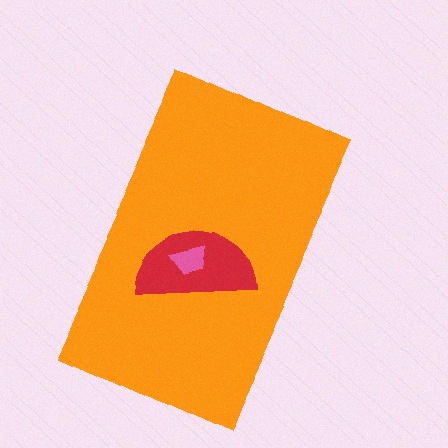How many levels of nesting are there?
3.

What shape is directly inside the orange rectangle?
The red semicircle.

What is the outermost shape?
The orange rectangle.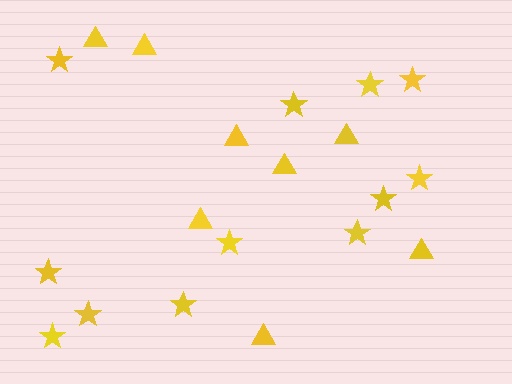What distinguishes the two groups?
There are 2 groups: one group of triangles (8) and one group of stars (12).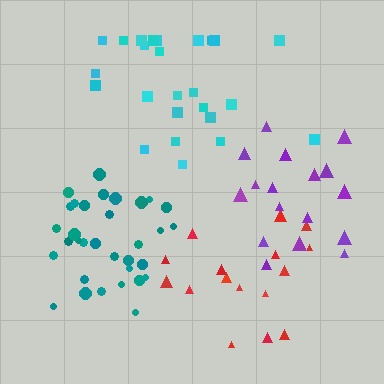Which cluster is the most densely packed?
Teal.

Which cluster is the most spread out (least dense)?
Red.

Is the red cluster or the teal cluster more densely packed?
Teal.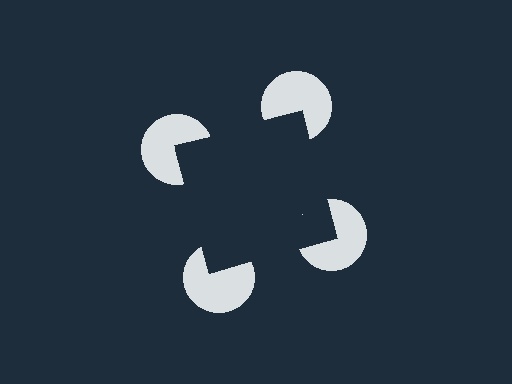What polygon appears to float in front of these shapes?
An illusory square — its edges are inferred from the aligned wedge cuts in the pac-man discs, not physically drawn.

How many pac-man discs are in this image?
There are 4 — one at each vertex of the illusory square.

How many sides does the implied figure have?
4 sides.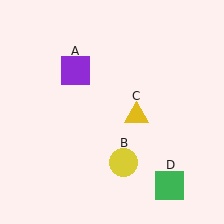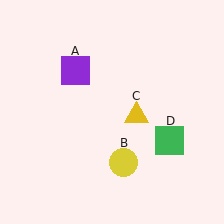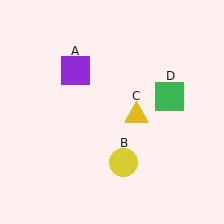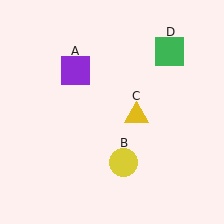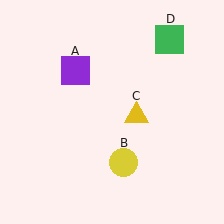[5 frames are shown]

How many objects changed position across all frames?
1 object changed position: green square (object D).